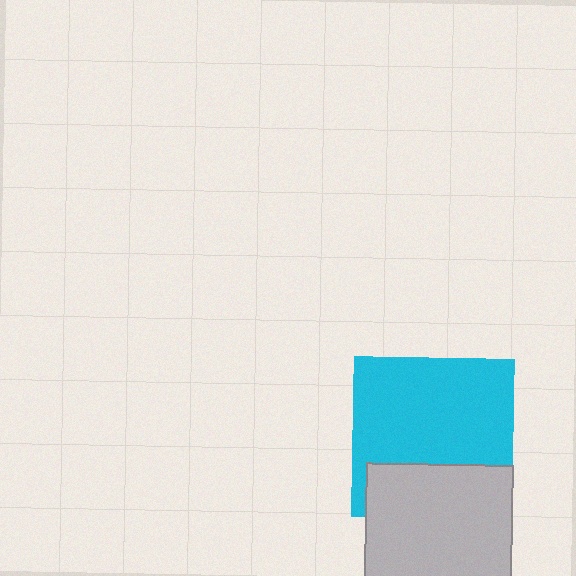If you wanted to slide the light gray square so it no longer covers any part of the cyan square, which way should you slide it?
Slide it down — that is the most direct way to separate the two shapes.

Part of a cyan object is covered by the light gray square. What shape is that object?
It is a square.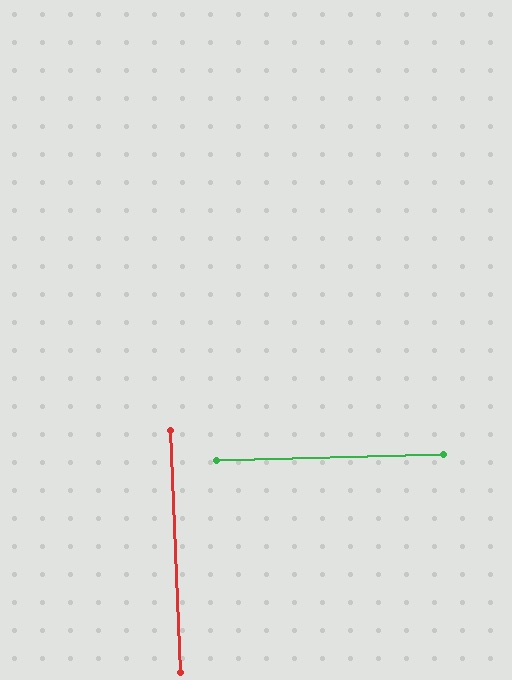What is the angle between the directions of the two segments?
Approximately 89 degrees.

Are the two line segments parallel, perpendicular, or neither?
Perpendicular — they meet at approximately 89°.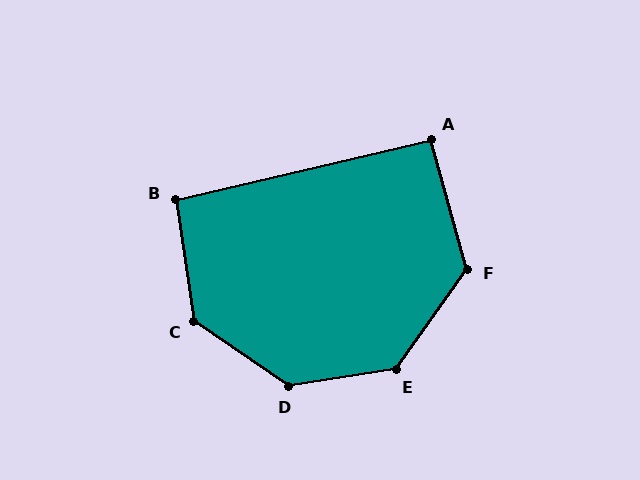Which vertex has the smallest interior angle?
A, at approximately 92 degrees.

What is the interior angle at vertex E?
Approximately 135 degrees (obtuse).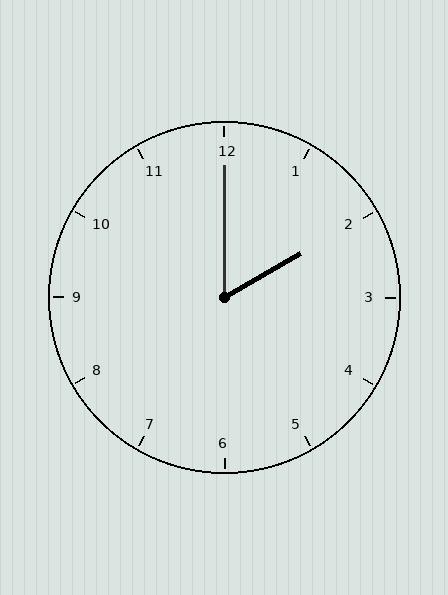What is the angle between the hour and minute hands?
Approximately 60 degrees.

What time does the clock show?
2:00.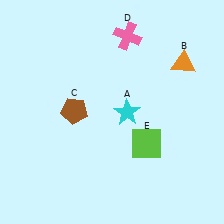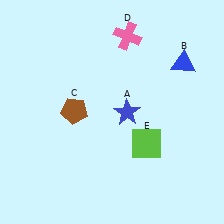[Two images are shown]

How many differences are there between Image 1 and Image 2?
There are 2 differences between the two images.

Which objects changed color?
A changed from cyan to blue. B changed from orange to blue.